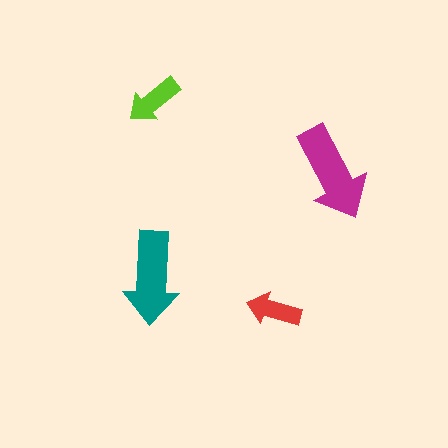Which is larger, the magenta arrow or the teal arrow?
The magenta one.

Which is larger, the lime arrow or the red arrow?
The lime one.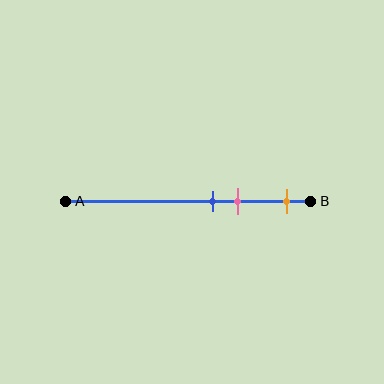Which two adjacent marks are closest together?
The blue and pink marks are the closest adjacent pair.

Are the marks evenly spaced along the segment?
No, the marks are not evenly spaced.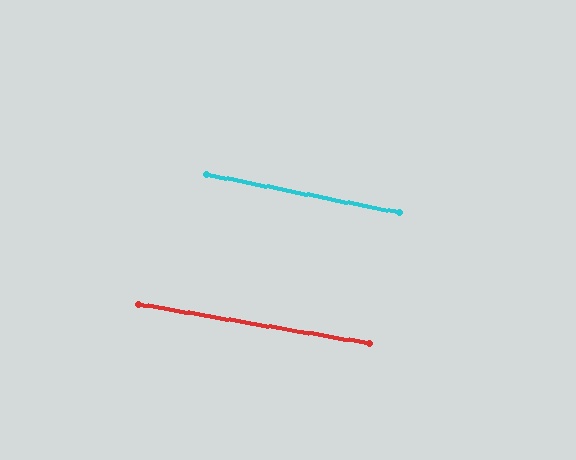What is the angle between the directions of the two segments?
Approximately 1 degree.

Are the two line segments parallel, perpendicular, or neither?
Parallel — their directions differ by only 1.5°.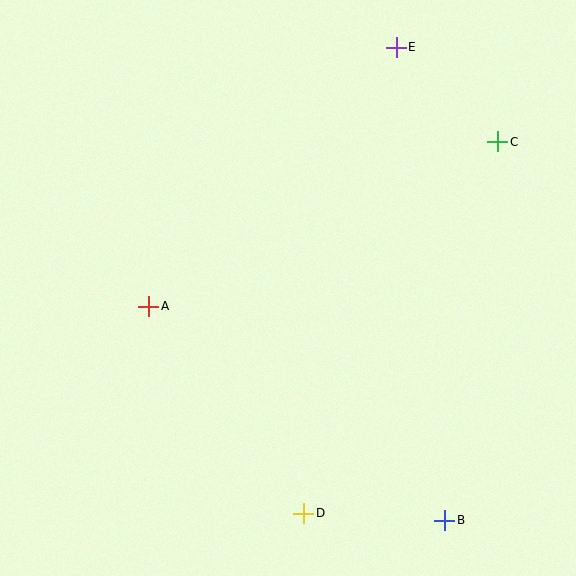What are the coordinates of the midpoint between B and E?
The midpoint between B and E is at (420, 284).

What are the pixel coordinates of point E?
Point E is at (396, 47).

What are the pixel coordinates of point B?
Point B is at (445, 520).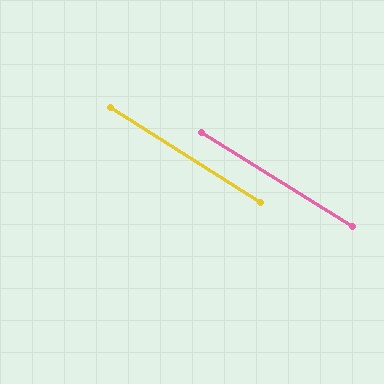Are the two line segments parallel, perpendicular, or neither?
Parallel — their directions differ by only 0.4°.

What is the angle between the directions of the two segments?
Approximately 0 degrees.